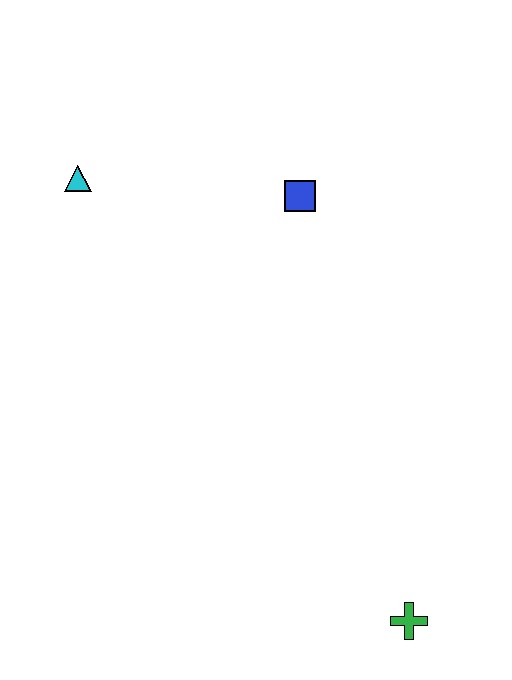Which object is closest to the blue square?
The cyan triangle is closest to the blue square.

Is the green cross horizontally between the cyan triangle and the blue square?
No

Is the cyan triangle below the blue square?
No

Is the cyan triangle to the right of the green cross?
No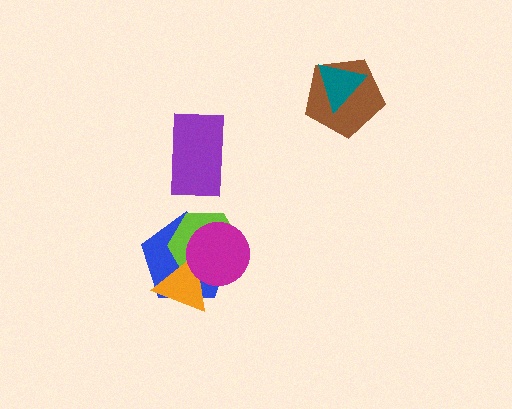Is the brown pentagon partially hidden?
Yes, it is partially covered by another shape.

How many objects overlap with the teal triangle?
1 object overlaps with the teal triangle.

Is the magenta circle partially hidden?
No, no other shape covers it.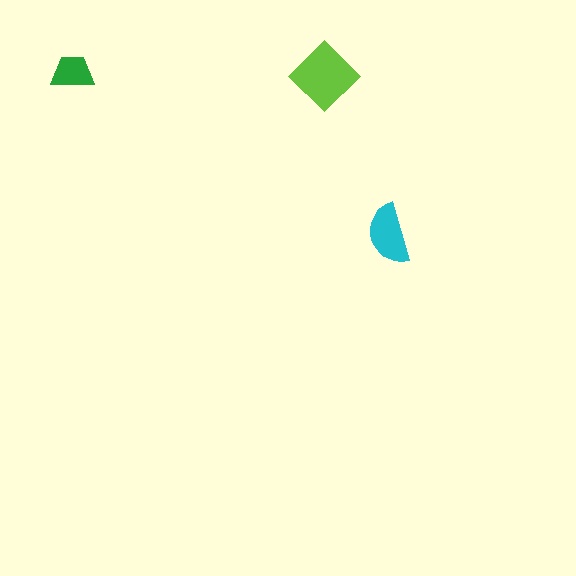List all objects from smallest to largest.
The green trapezoid, the cyan semicircle, the lime diamond.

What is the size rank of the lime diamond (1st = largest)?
1st.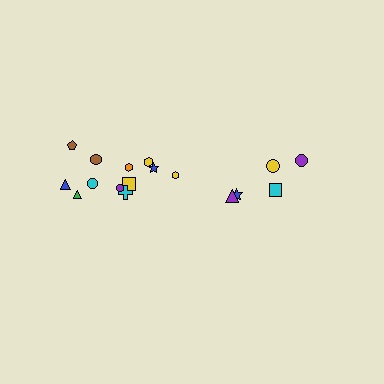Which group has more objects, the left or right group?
The left group.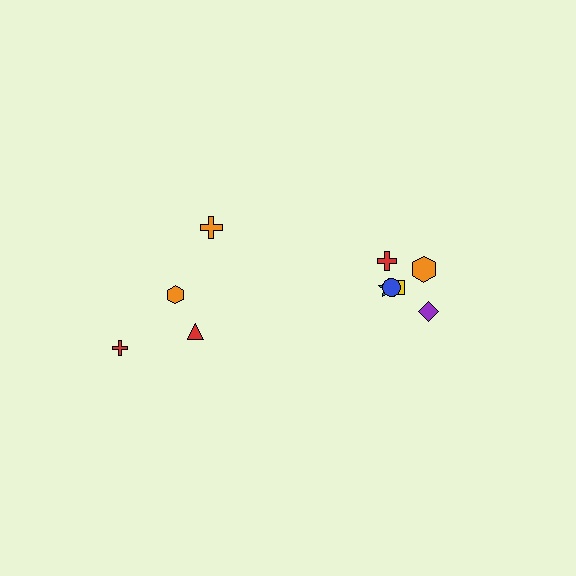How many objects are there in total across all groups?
There are 10 objects.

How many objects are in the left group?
There are 4 objects.